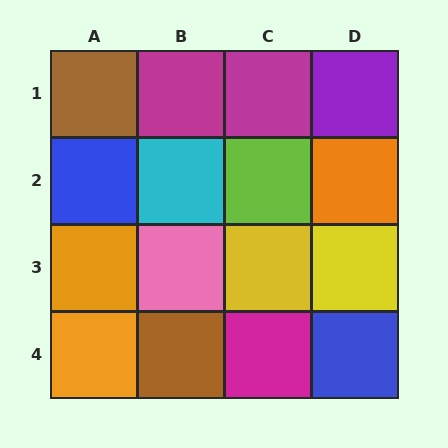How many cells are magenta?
3 cells are magenta.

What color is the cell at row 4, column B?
Brown.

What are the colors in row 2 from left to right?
Blue, cyan, lime, orange.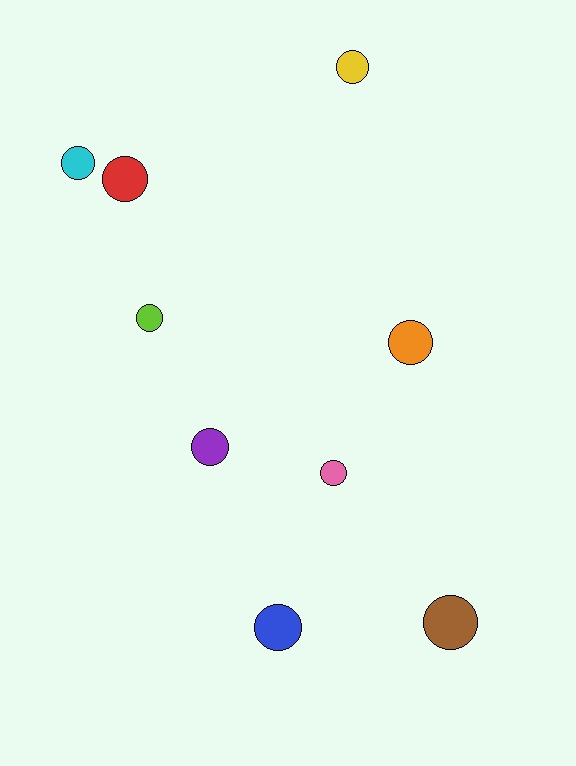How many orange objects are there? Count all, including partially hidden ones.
There is 1 orange object.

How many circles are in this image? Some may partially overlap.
There are 9 circles.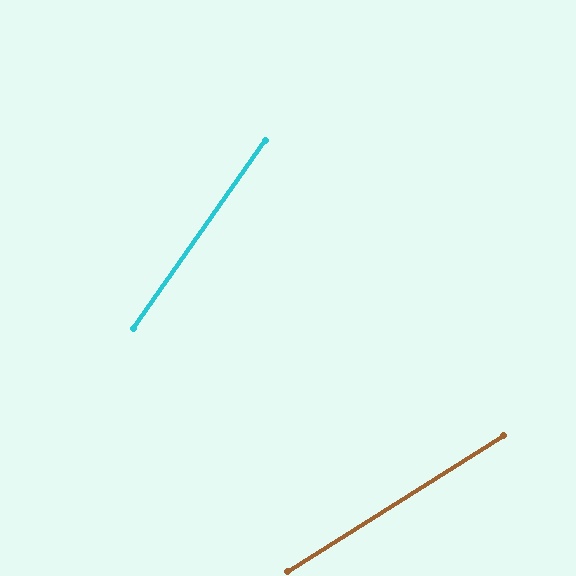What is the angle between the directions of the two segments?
Approximately 23 degrees.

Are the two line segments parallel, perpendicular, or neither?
Neither parallel nor perpendicular — they differ by about 23°.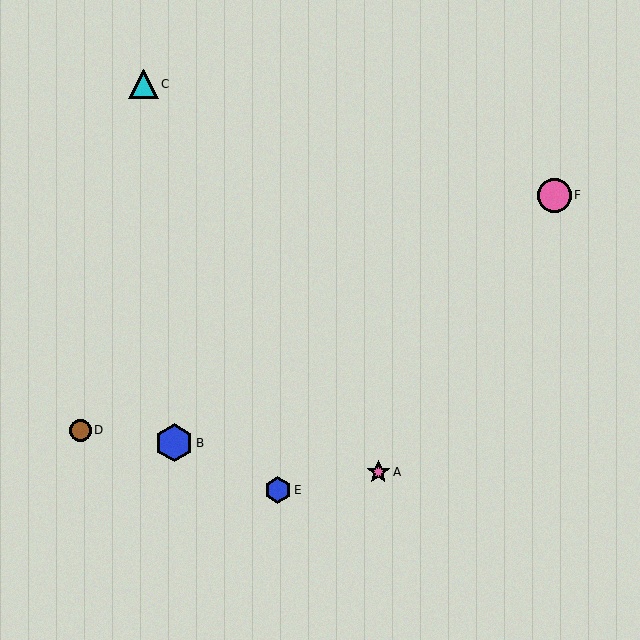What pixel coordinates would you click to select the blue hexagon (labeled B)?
Click at (174, 443) to select the blue hexagon B.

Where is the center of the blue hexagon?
The center of the blue hexagon is at (174, 443).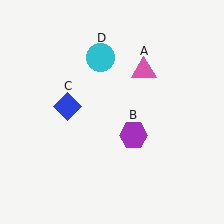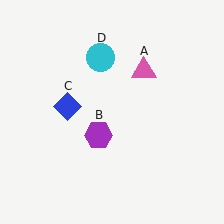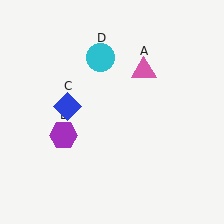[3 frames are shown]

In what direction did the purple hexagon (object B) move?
The purple hexagon (object B) moved left.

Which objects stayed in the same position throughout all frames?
Pink triangle (object A) and blue diamond (object C) and cyan circle (object D) remained stationary.